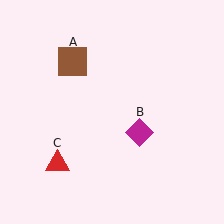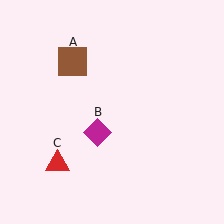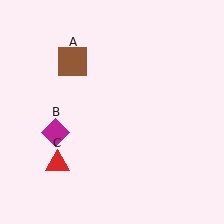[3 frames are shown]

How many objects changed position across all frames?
1 object changed position: magenta diamond (object B).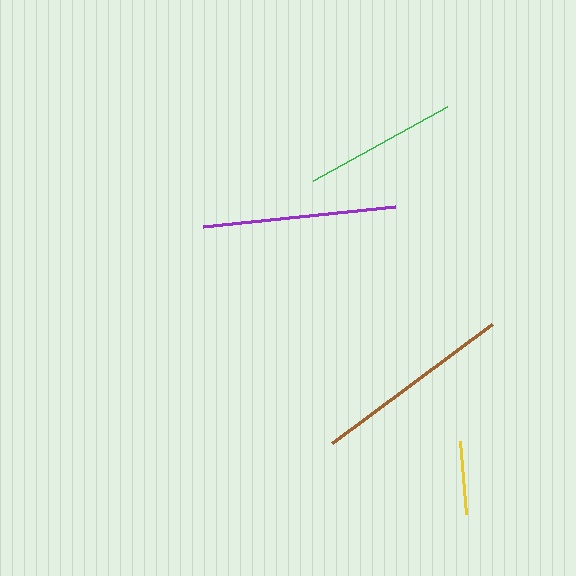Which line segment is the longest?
The brown line is the longest at approximately 199 pixels.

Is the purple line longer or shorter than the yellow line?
The purple line is longer than the yellow line.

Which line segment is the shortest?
The yellow line is the shortest at approximately 73 pixels.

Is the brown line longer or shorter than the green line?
The brown line is longer than the green line.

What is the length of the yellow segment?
The yellow segment is approximately 73 pixels long.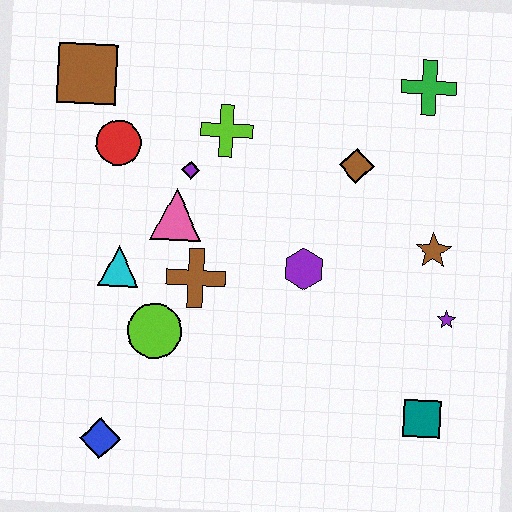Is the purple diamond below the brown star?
No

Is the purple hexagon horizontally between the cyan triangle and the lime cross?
No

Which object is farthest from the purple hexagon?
The brown square is farthest from the purple hexagon.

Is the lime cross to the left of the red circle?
No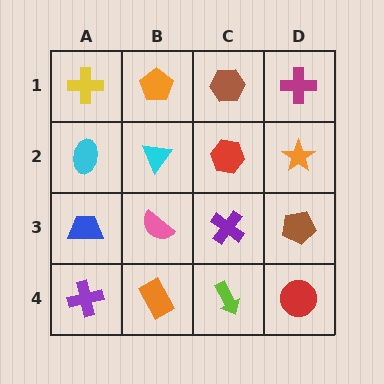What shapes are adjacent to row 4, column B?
A pink semicircle (row 3, column B), a purple cross (row 4, column A), a lime arrow (row 4, column C).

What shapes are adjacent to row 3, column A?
A cyan ellipse (row 2, column A), a purple cross (row 4, column A), a pink semicircle (row 3, column B).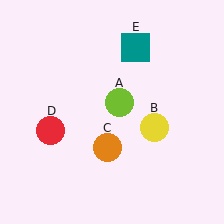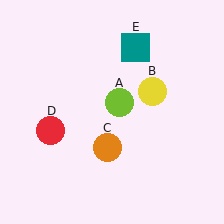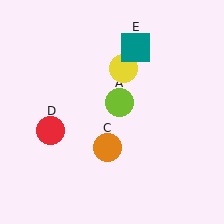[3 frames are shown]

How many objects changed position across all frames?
1 object changed position: yellow circle (object B).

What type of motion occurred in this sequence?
The yellow circle (object B) rotated counterclockwise around the center of the scene.